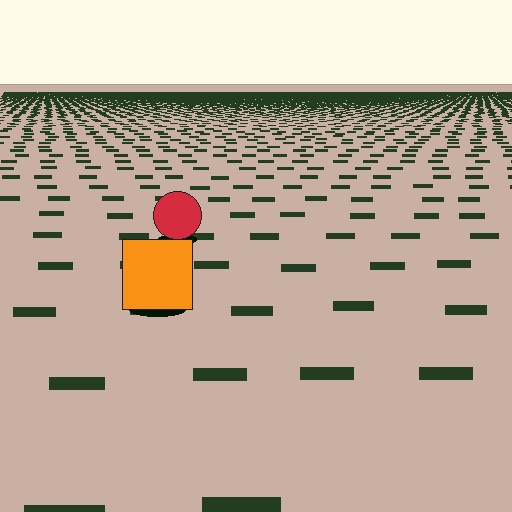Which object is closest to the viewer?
The orange square is closest. The texture marks near it are larger and more spread out.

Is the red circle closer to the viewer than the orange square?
No. The orange square is closer — you can tell from the texture gradient: the ground texture is coarser near it.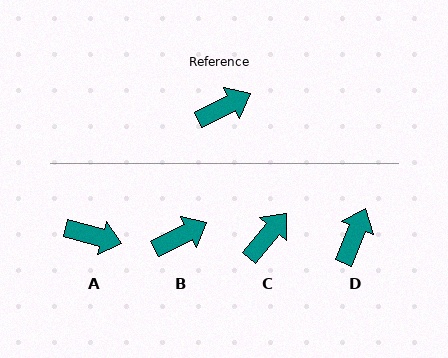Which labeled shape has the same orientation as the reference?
B.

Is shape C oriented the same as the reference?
No, it is off by about 24 degrees.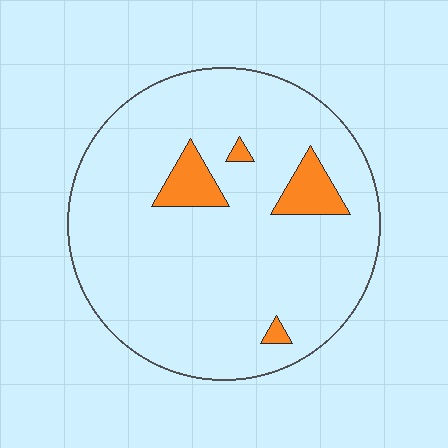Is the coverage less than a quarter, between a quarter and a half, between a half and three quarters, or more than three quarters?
Less than a quarter.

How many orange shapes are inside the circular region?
4.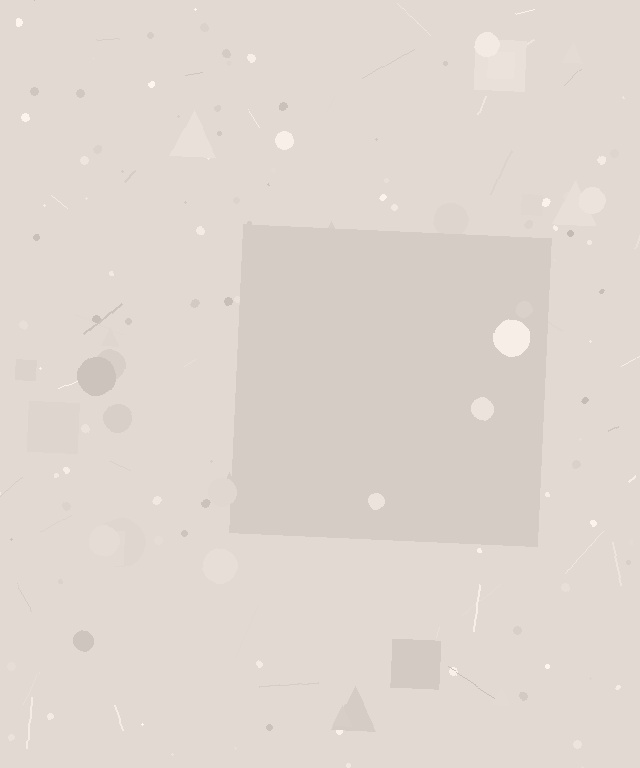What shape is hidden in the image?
A square is hidden in the image.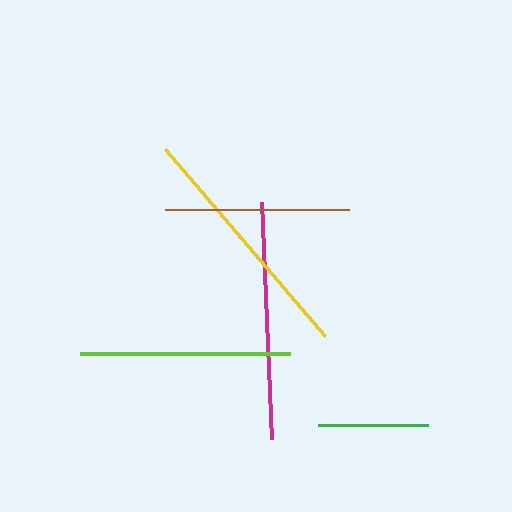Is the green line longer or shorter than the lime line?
The lime line is longer than the green line.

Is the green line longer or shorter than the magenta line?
The magenta line is longer than the green line.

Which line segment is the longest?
The yellow line is the longest at approximately 247 pixels.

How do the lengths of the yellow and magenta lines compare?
The yellow and magenta lines are approximately the same length.